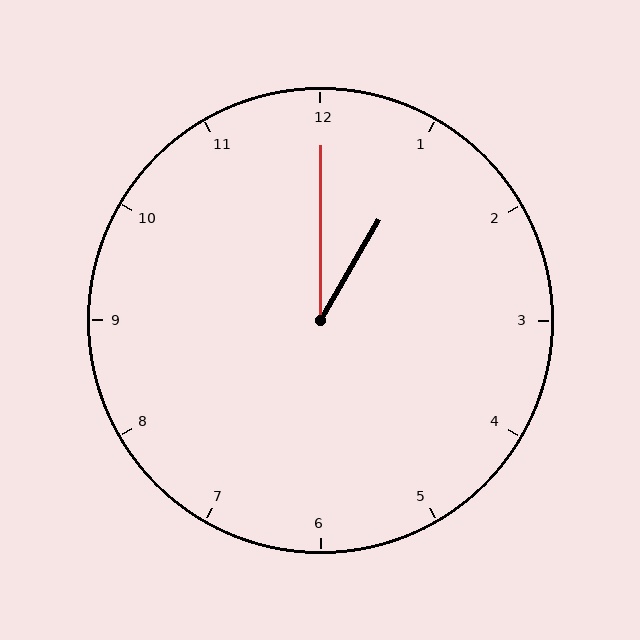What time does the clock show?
1:00.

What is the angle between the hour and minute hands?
Approximately 30 degrees.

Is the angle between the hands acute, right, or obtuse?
It is acute.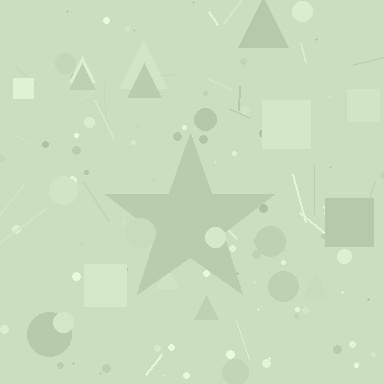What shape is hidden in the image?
A star is hidden in the image.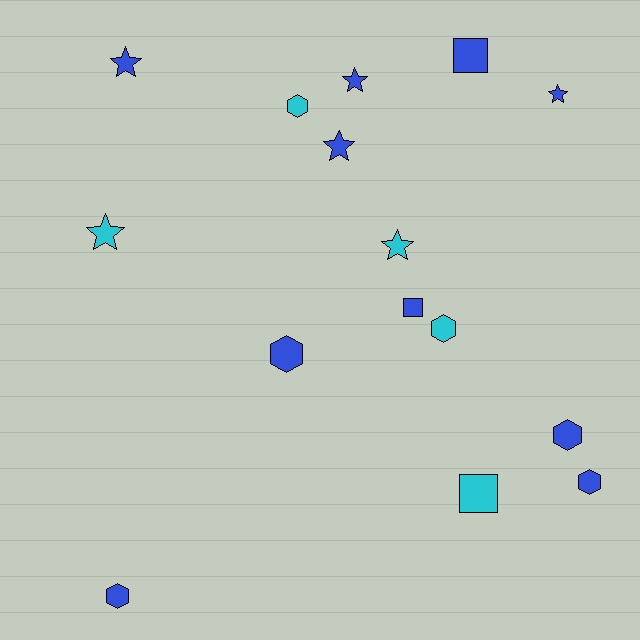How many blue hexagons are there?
There are 4 blue hexagons.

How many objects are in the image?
There are 15 objects.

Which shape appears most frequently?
Star, with 6 objects.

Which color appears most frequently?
Blue, with 10 objects.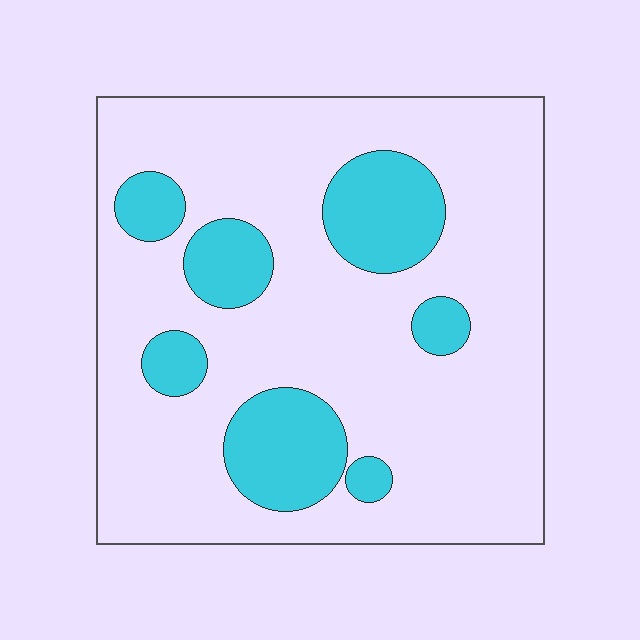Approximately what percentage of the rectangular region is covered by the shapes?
Approximately 20%.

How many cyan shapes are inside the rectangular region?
7.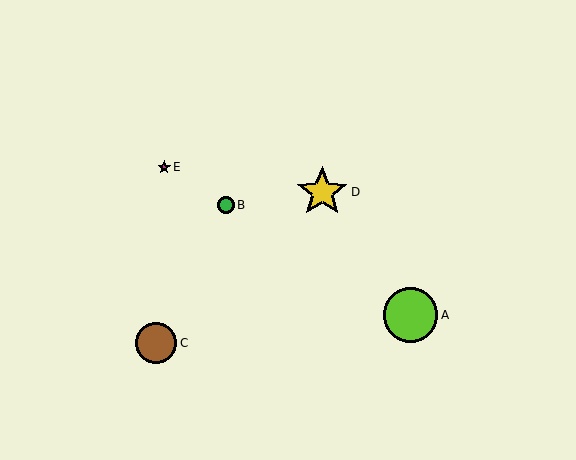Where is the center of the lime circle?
The center of the lime circle is at (411, 315).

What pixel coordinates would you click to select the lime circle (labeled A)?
Click at (411, 315) to select the lime circle A.